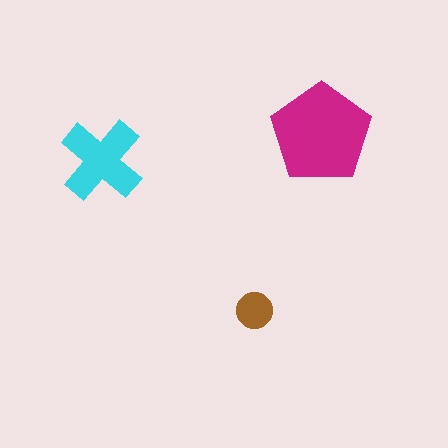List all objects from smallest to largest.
The brown circle, the cyan cross, the magenta pentagon.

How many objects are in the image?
There are 3 objects in the image.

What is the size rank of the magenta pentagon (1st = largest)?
1st.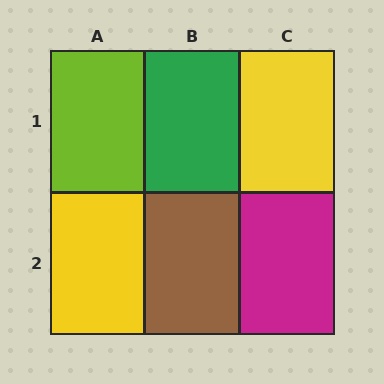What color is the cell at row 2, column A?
Yellow.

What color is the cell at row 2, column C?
Magenta.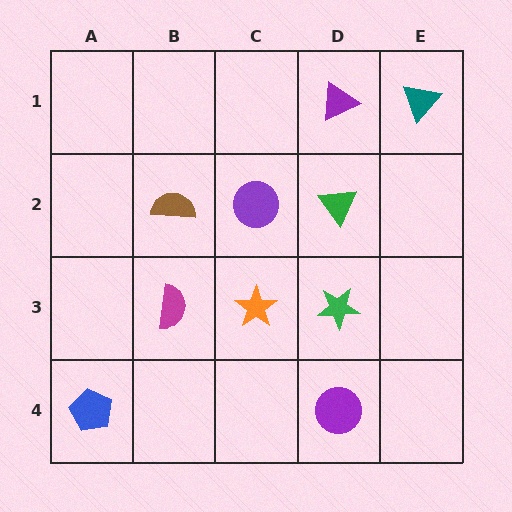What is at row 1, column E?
A teal triangle.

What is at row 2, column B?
A brown semicircle.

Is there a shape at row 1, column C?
No, that cell is empty.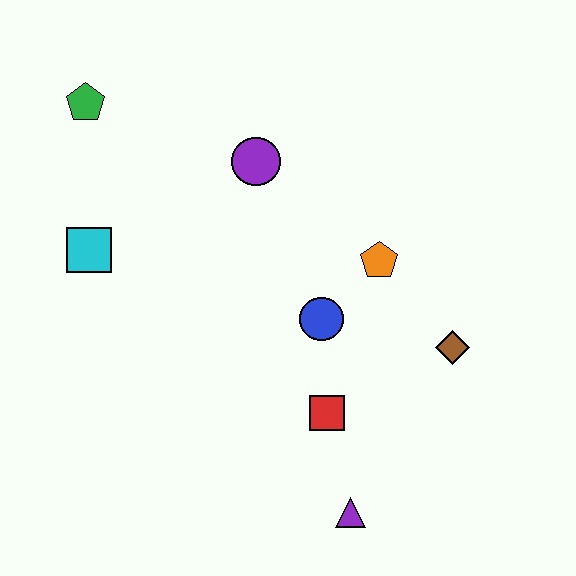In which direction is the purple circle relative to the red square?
The purple circle is above the red square.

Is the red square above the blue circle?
No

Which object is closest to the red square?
The blue circle is closest to the red square.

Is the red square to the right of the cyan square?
Yes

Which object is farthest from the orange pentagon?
The green pentagon is farthest from the orange pentagon.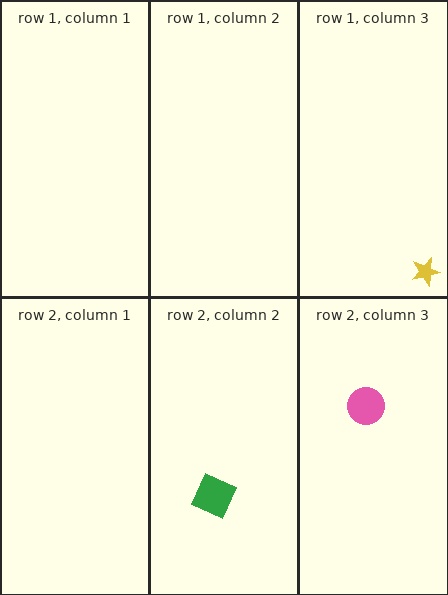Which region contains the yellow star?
The row 1, column 3 region.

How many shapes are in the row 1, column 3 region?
1.